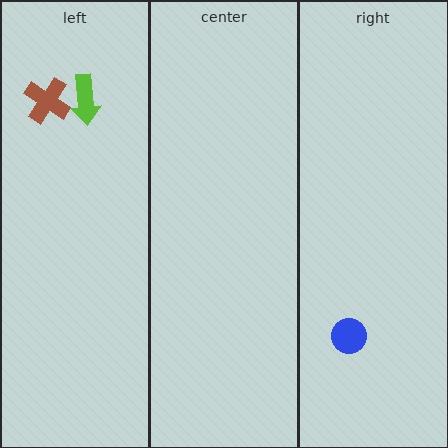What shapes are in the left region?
The brown cross, the lime arrow.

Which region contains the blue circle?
The right region.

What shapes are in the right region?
The blue circle.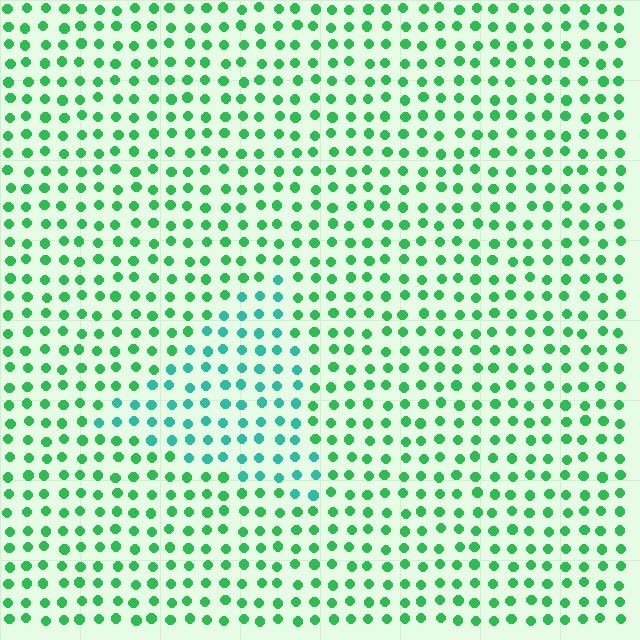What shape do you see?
I see a triangle.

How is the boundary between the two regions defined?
The boundary is defined purely by a slight shift in hue (about 33 degrees). Spacing, size, and orientation are identical on both sides.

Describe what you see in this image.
The image is filled with small green elements in a uniform arrangement. A triangle-shaped region is visible where the elements are tinted to a slightly different hue, forming a subtle color boundary.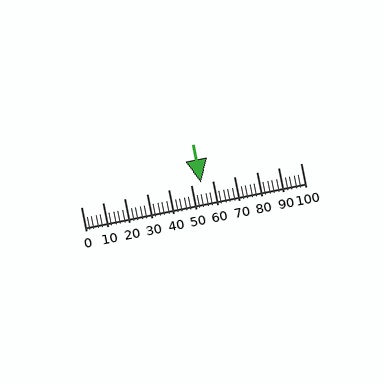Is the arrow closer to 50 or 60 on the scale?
The arrow is closer to 50.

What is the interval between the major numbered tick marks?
The major tick marks are spaced 10 units apart.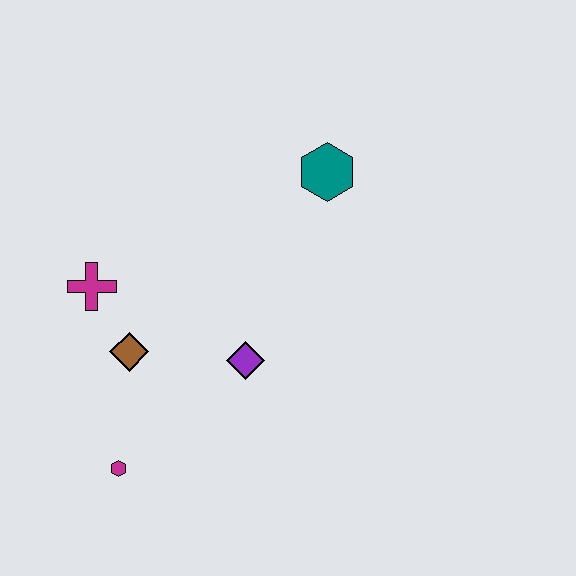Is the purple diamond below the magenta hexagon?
No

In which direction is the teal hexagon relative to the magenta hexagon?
The teal hexagon is above the magenta hexagon.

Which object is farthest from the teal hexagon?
The magenta hexagon is farthest from the teal hexagon.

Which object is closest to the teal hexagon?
The purple diamond is closest to the teal hexagon.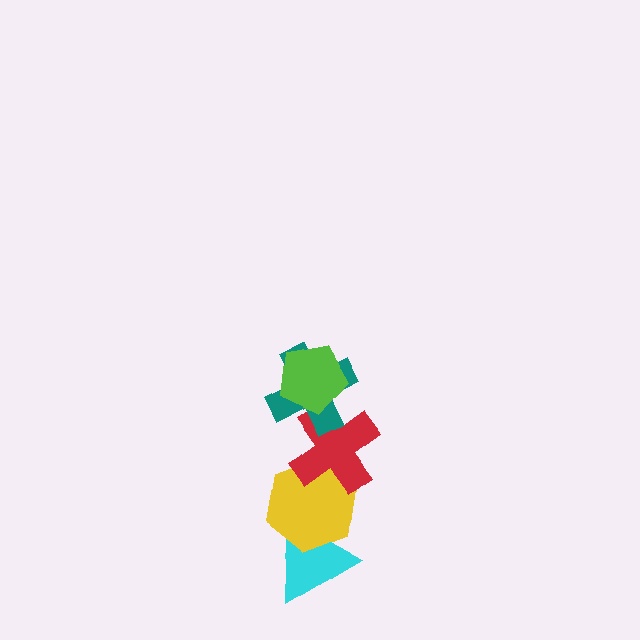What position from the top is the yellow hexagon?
The yellow hexagon is 4th from the top.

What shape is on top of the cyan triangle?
The yellow hexagon is on top of the cyan triangle.